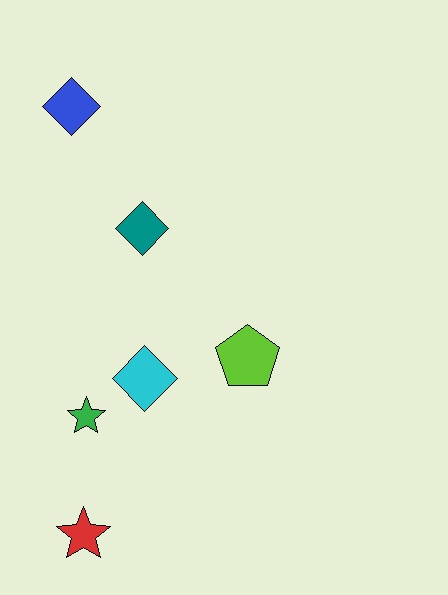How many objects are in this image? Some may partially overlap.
There are 6 objects.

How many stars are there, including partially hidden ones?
There are 2 stars.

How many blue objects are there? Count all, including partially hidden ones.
There is 1 blue object.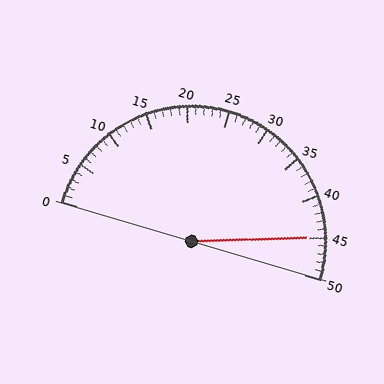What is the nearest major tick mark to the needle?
The nearest major tick mark is 45.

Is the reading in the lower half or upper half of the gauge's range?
The reading is in the upper half of the range (0 to 50).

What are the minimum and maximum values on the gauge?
The gauge ranges from 0 to 50.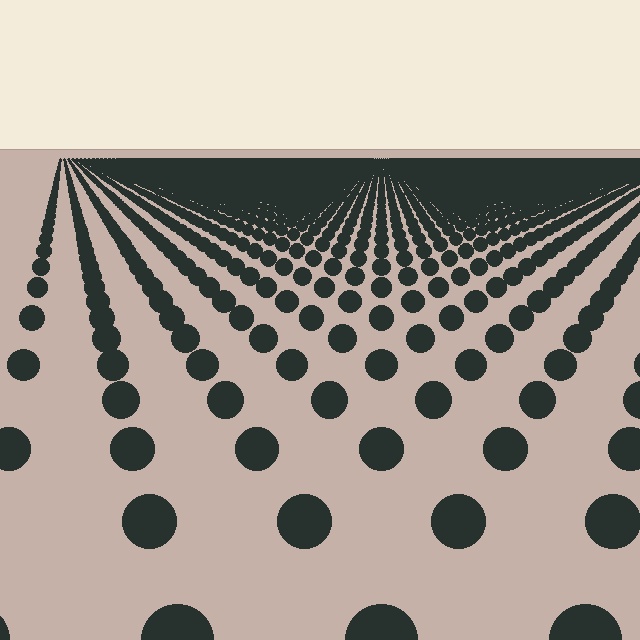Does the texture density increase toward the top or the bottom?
Density increases toward the top.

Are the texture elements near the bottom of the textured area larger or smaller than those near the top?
Larger. Near the bottom, elements are closer to the viewer and appear at a bigger on-screen size.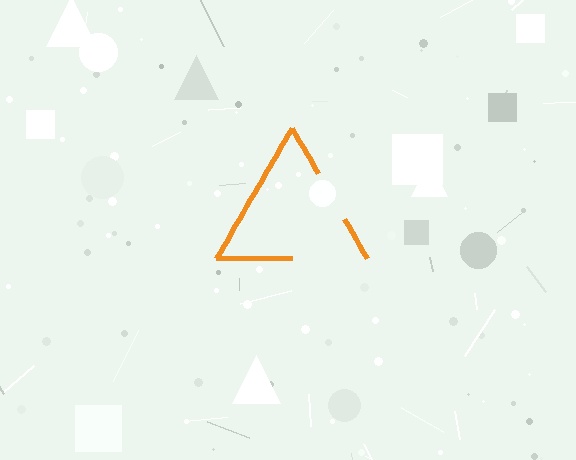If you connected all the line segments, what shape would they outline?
They would outline a triangle.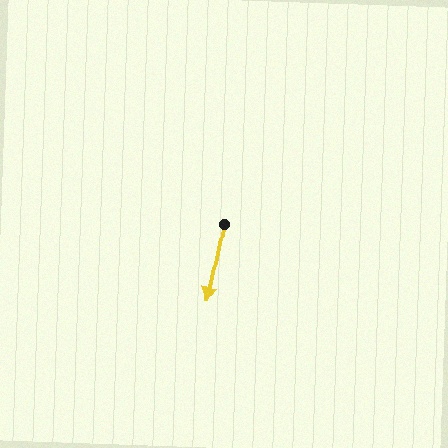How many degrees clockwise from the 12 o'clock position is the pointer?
Approximately 191 degrees.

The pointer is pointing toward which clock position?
Roughly 6 o'clock.